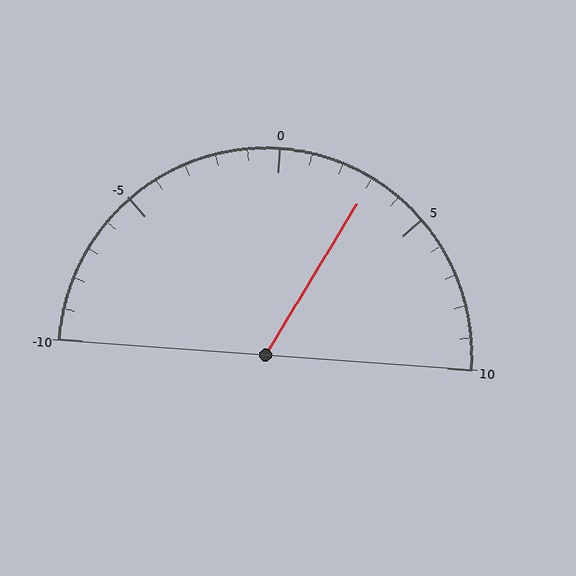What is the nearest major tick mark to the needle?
The nearest major tick mark is 5.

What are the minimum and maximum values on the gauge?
The gauge ranges from -10 to 10.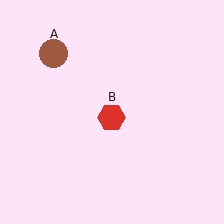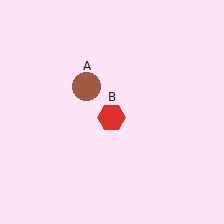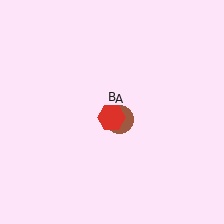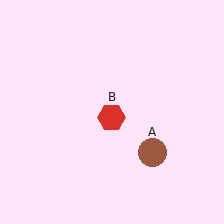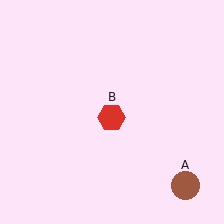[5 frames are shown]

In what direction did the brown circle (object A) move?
The brown circle (object A) moved down and to the right.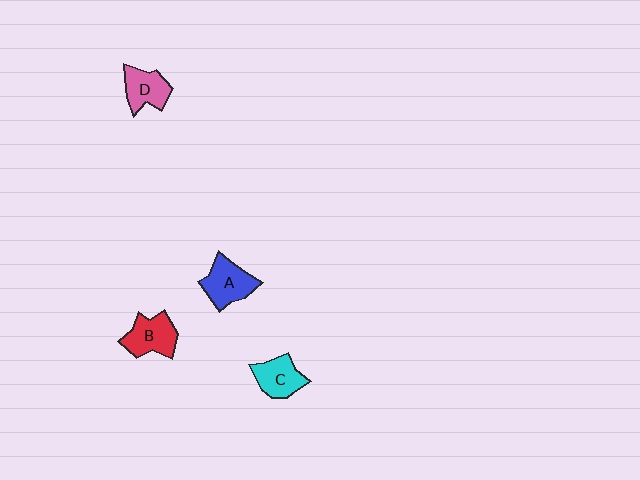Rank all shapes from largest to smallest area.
From largest to smallest: A (blue), B (red), C (cyan), D (pink).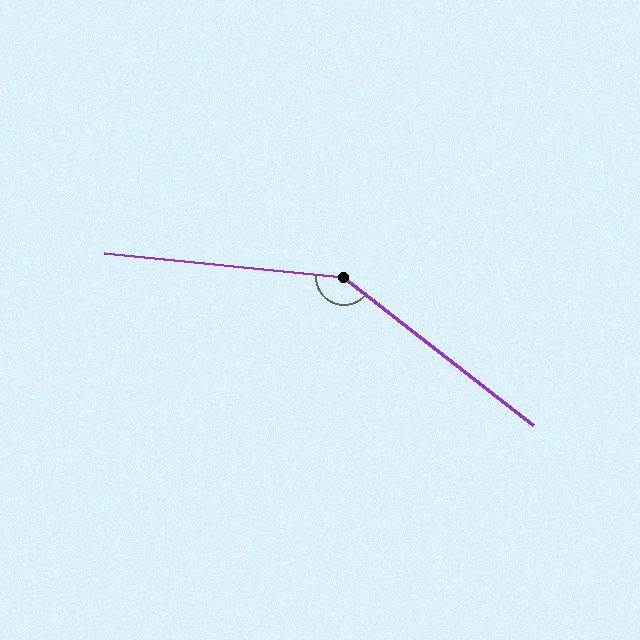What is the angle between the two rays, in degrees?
Approximately 148 degrees.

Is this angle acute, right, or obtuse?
It is obtuse.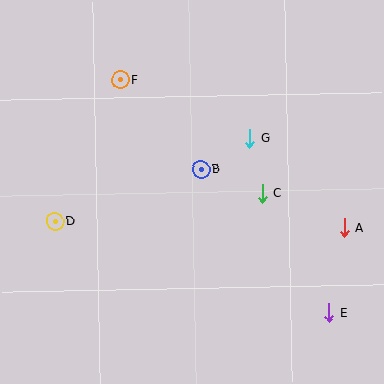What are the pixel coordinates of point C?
Point C is at (262, 193).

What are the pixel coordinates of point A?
Point A is at (344, 228).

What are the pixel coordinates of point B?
Point B is at (201, 169).